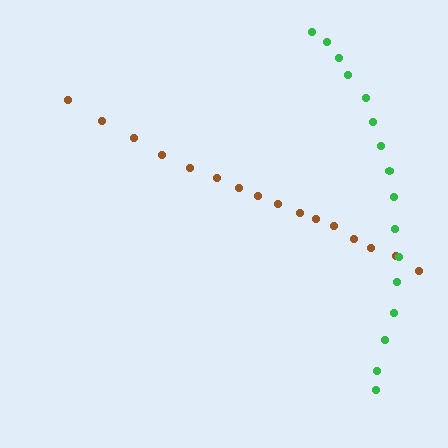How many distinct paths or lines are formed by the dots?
There are 2 distinct paths.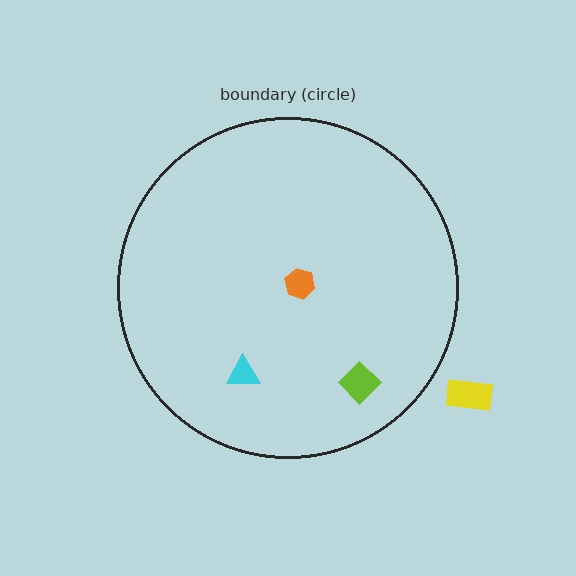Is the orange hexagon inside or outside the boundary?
Inside.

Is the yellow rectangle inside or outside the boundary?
Outside.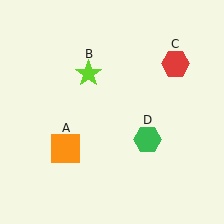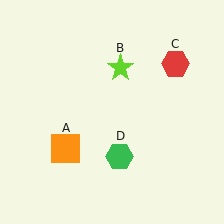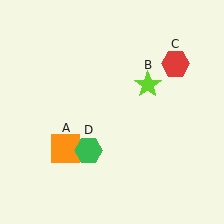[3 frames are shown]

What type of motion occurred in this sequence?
The lime star (object B), green hexagon (object D) rotated clockwise around the center of the scene.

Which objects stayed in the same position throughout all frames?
Orange square (object A) and red hexagon (object C) remained stationary.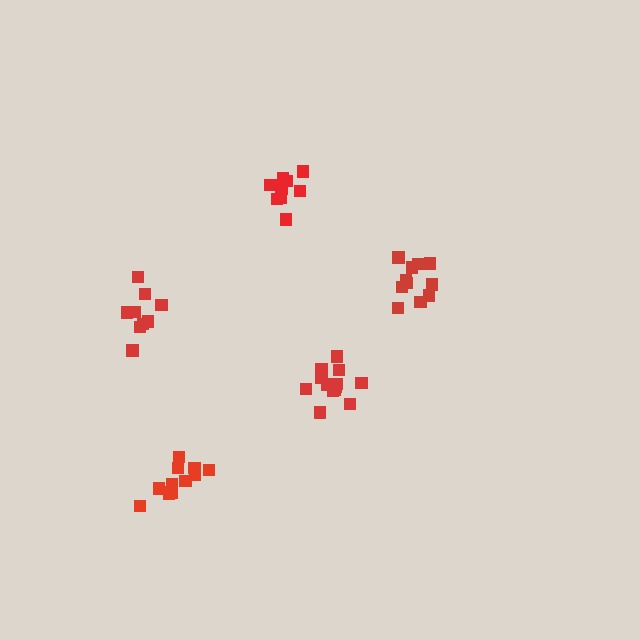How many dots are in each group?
Group 1: 9 dots, Group 2: 14 dots, Group 3: 11 dots, Group 4: 12 dots, Group 5: 9 dots (55 total).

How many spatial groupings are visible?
There are 5 spatial groupings.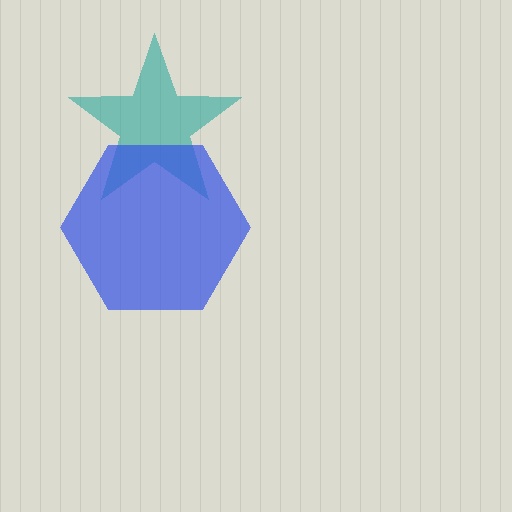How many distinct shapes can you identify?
There are 2 distinct shapes: a teal star, a blue hexagon.